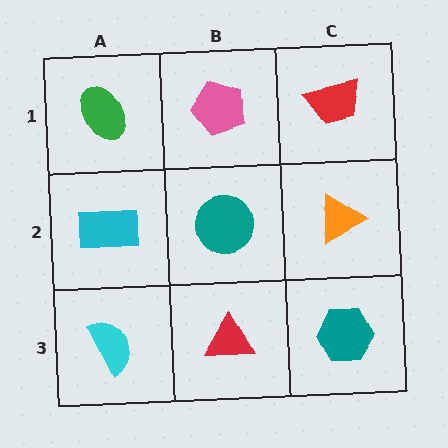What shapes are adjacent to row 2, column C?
A red trapezoid (row 1, column C), a teal hexagon (row 3, column C), a teal circle (row 2, column B).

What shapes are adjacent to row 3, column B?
A teal circle (row 2, column B), a cyan semicircle (row 3, column A), a teal hexagon (row 3, column C).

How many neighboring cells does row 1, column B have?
3.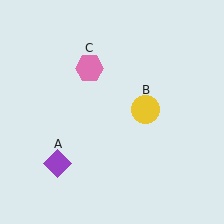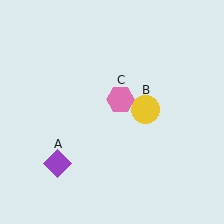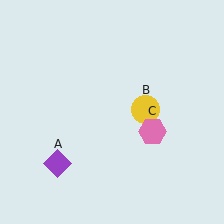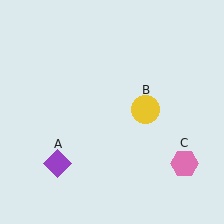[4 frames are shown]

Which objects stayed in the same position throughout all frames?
Purple diamond (object A) and yellow circle (object B) remained stationary.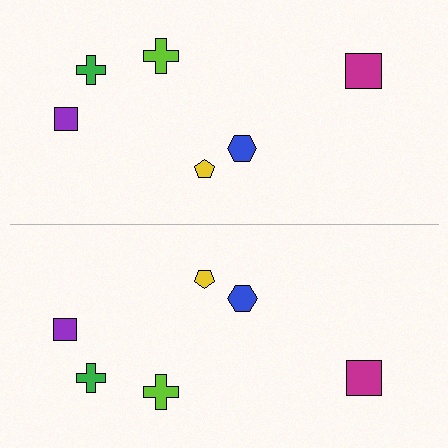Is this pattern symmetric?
Yes, this pattern has bilateral (reflection) symmetry.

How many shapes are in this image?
There are 12 shapes in this image.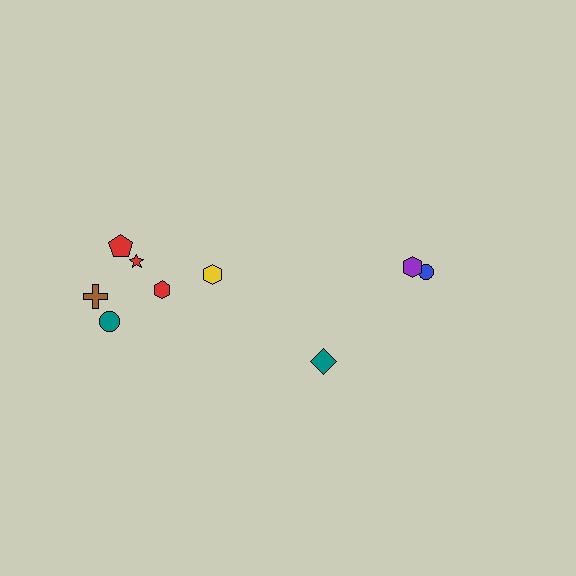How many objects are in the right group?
There are 3 objects.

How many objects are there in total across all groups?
There are 9 objects.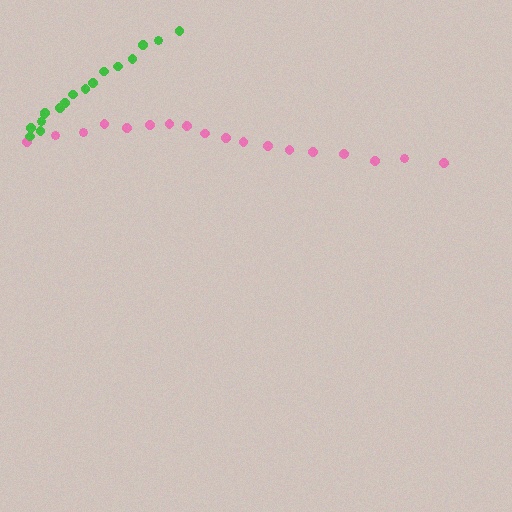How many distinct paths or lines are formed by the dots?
There are 2 distinct paths.